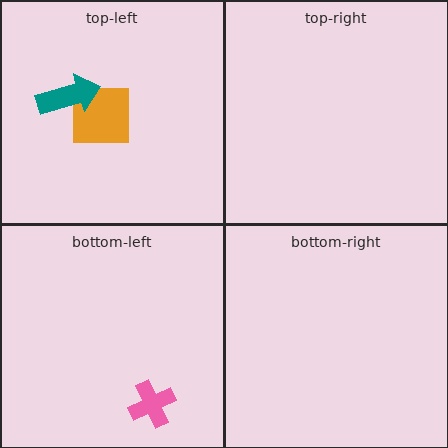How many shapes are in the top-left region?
2.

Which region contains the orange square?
The top-left region.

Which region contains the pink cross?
The bottom-left region.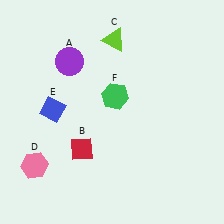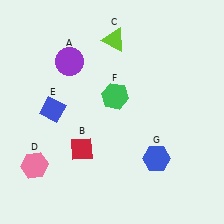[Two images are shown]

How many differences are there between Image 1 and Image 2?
There is 1 difference between the two images.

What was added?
A blue hexagon (G) was added in Image 2.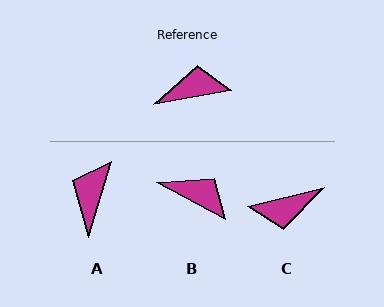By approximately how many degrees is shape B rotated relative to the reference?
Approximately 38 degrees clockwise.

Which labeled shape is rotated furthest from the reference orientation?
C, about 176 degrees away.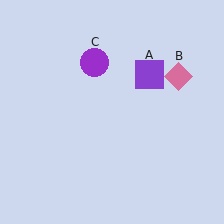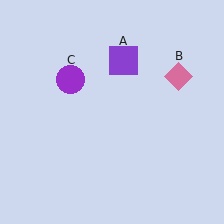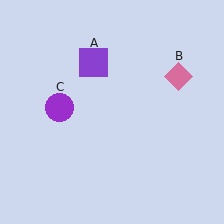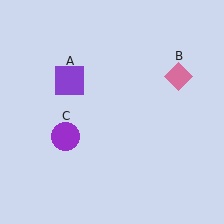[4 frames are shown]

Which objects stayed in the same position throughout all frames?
Pink diamond (object B) remained stationary.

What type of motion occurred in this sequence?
The purple square (object A), purple circle (object C) rotated counterclockwise around the center of the scene.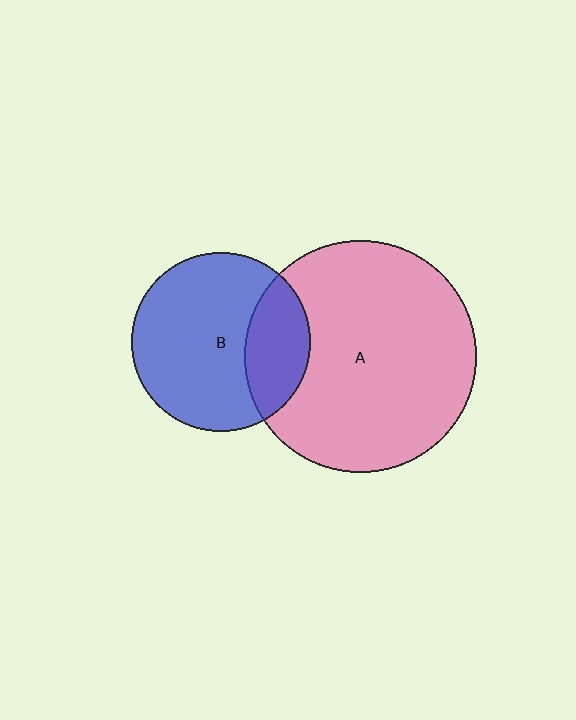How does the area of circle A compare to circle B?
Approximately 1.7 times.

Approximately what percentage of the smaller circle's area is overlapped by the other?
Approximately 25%.